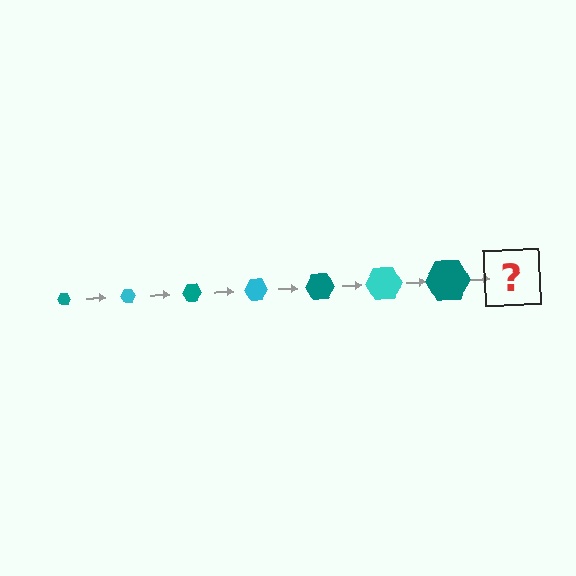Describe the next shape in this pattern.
It should be a cyan hexagon, larger than the previous one.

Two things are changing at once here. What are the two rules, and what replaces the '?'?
The two rules are that the hexagon grows larger each step and the color cycles through teal and cyan. The '?' should be a cyan hexagon, larger than the previous one.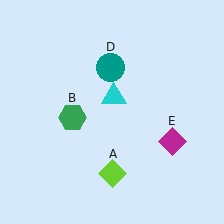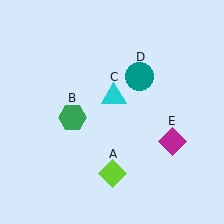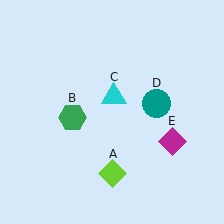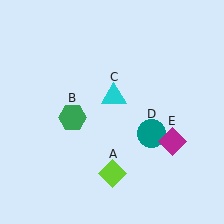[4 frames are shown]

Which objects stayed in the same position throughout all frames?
Lime diamond (object A) and green hexagon (object B) and cyan triangle (object C) and magenta diamond (object E) remained stationary.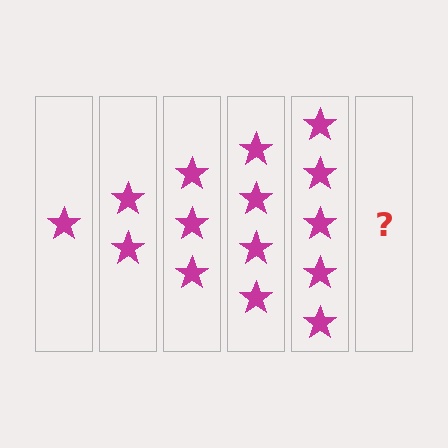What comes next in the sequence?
The next element should be 6 stars.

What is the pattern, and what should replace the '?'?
The pattern is that each step adds one more star. The '?' should be 6 stars.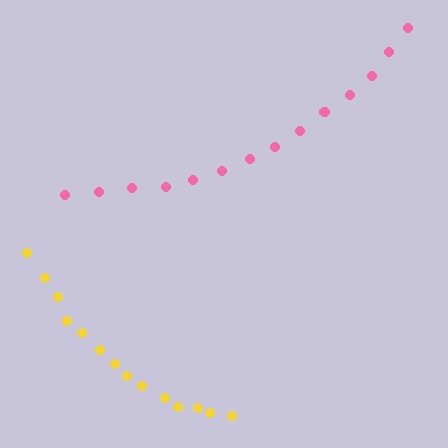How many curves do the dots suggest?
There are 2 distinct paths.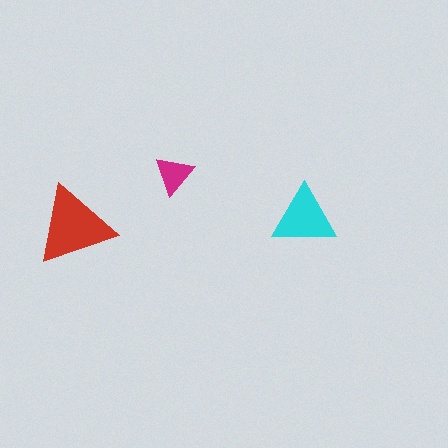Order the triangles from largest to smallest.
the red one, the cyan one, the magenta one.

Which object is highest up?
The magenta triangle is topmost.